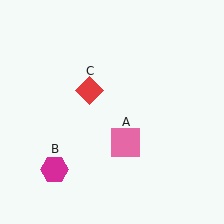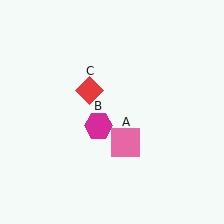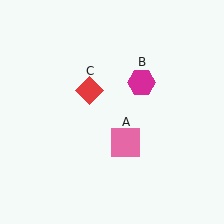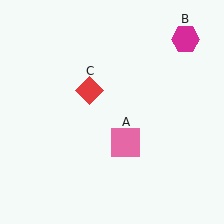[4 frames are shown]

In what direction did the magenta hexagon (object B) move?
The magenta hexagon (object B) moved up and to the right.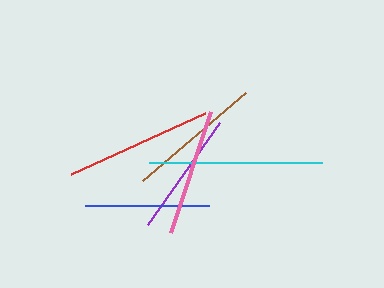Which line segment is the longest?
The cyan line is the longest at approximately 173 pixels.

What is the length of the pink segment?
The pink segment is approximately 127 pixels long.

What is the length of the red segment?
The red segment is approximately 147 pixels long.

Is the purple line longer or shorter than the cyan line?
The cyan line is longer than the purple line.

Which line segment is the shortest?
The blue line is the shortest at approximately 125 pixels.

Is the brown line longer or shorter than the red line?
The red line is longer than the brown line.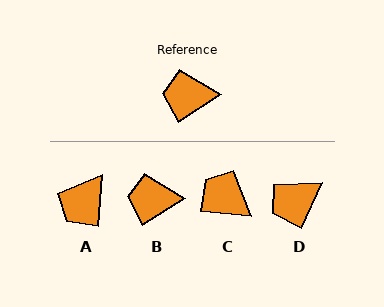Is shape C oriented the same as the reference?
No, it is off by about 38 degrees.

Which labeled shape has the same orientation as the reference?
B.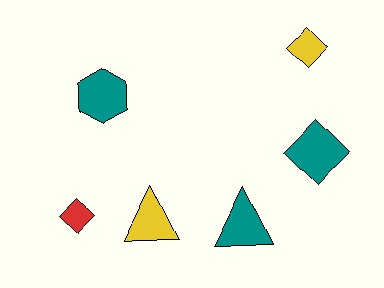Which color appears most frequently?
Teal, with 3 objects.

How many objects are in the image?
There are 6 objects.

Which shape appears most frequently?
Diamond, with 3 objects.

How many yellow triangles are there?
There is 1 yellow triangle.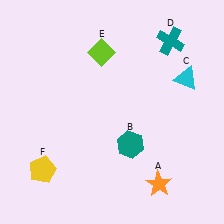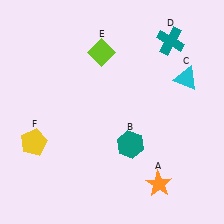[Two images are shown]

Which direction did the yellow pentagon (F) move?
The yellow pentagon (F) moved up.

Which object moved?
The yellow pentagon (F) moved up.